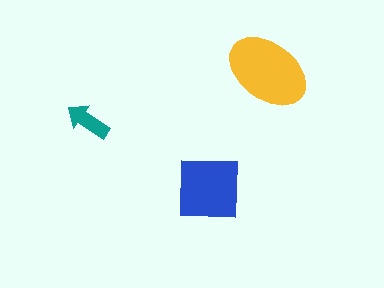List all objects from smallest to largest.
The teal arrow, the blue square, the yellow ellipse.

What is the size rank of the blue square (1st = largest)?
2nd.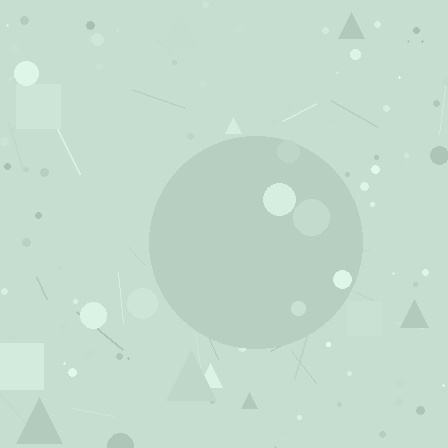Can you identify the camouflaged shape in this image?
The camouflaged shape is a circle.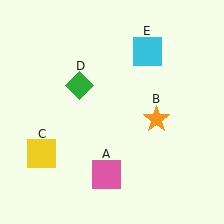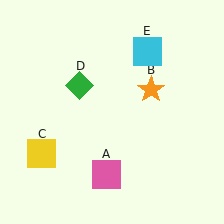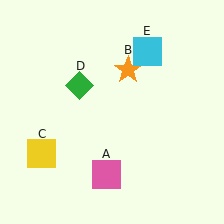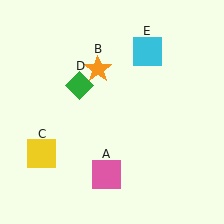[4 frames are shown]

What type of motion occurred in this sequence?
The orange star (object B) rotated counterclockwise around the center of the scene.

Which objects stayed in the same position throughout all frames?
Pink square (object A) and yellow square (object C) and green diamond (object D) and cyan square (object E) remained stationary.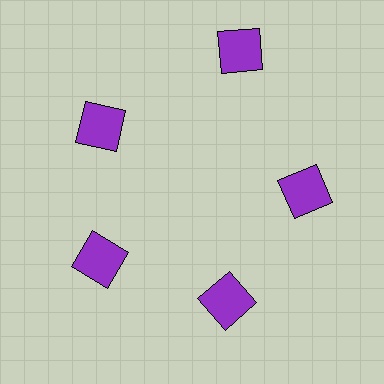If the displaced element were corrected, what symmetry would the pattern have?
It would have 5-fold rotational symmetry — the pattern would map onto itself every 72 degrees.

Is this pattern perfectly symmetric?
No. The 5 purple squares are arranged in a ring, but one element near the 1 o'clock position is pushed outward from the center, breaking the 5-fold rotational symmetry.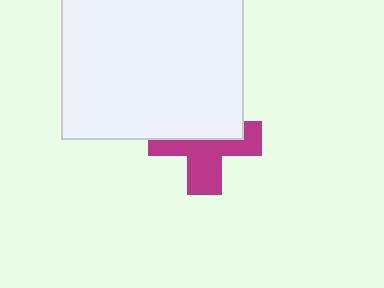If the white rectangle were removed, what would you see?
You would see the complete magenta cross.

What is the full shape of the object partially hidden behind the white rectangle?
The partially hidden object is a magenta cross.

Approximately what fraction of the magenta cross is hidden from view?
Roughly 47% of the magenta cross is hidden behind the white rectangle.